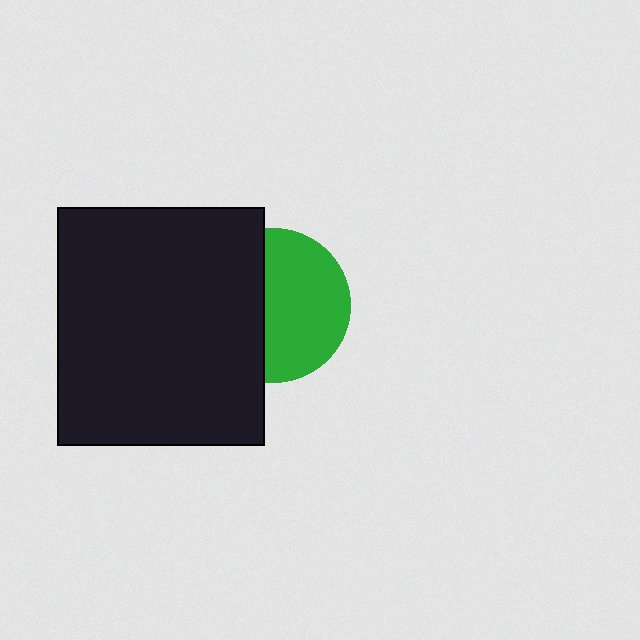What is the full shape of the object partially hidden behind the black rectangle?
The partially hidden object is a green circle.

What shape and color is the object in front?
The object in front is a black rectangle.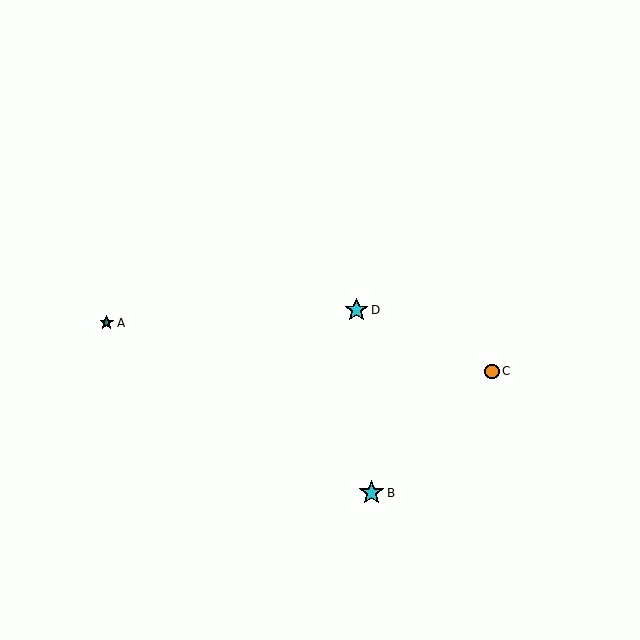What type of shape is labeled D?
Shape D is a cyan star.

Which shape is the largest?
The cyan star (labeled B) is the largest.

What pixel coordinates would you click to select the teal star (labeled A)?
Click at (107, 323) to select the teal star A.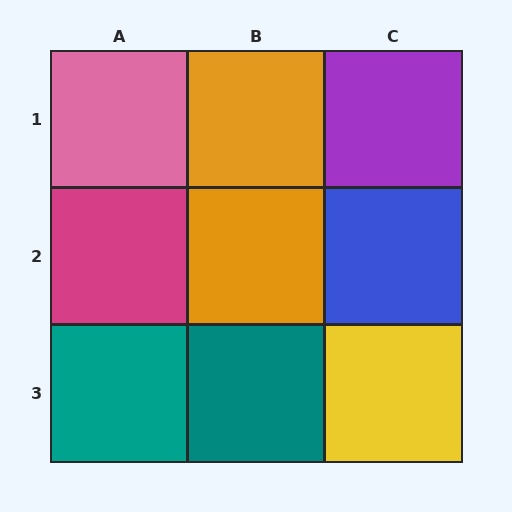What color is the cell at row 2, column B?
Orange.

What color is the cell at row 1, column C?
Purple.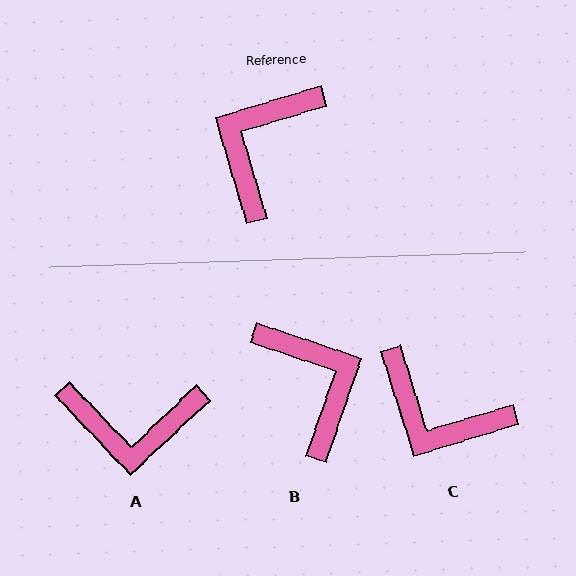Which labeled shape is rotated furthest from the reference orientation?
B, about 126 degrees away.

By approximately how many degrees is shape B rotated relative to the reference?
Approximately 126 degrees clockwise.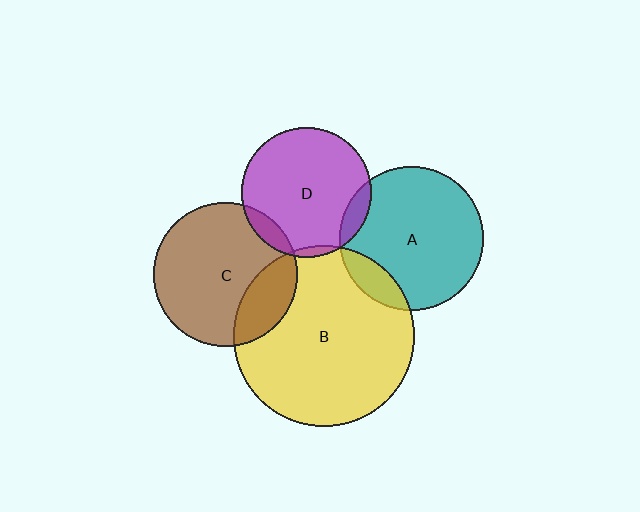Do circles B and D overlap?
Yes.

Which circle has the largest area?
Circle B (yellow).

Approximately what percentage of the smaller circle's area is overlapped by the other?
Approximately 5%.